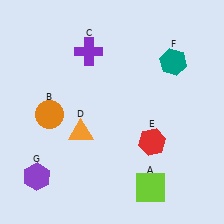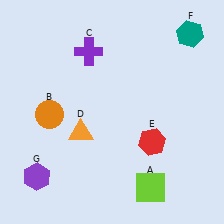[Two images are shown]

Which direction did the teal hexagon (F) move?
The teal hexagon (F) moved up.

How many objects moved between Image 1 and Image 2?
1 object moved between the two images.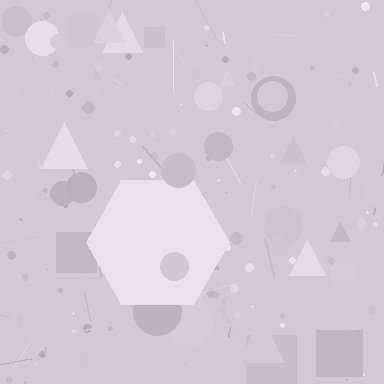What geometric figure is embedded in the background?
A hexagon is embedded in the background.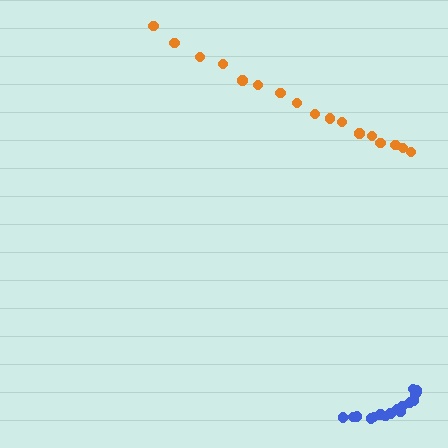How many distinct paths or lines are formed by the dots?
There are 2 distinct paths.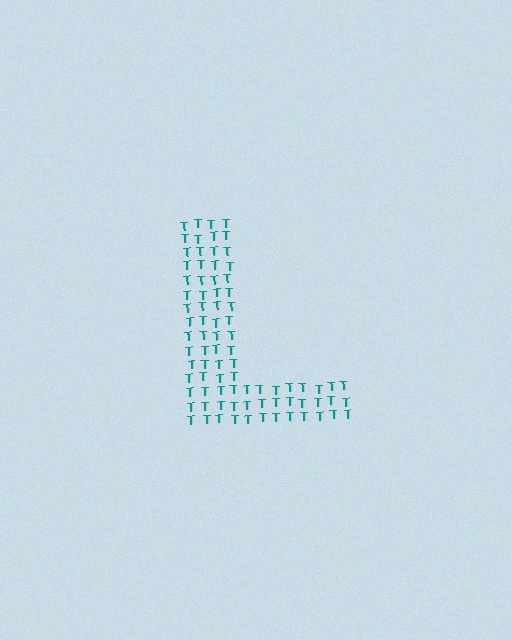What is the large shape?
The large shape is the letter L.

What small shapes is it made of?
It is made of small letter T's.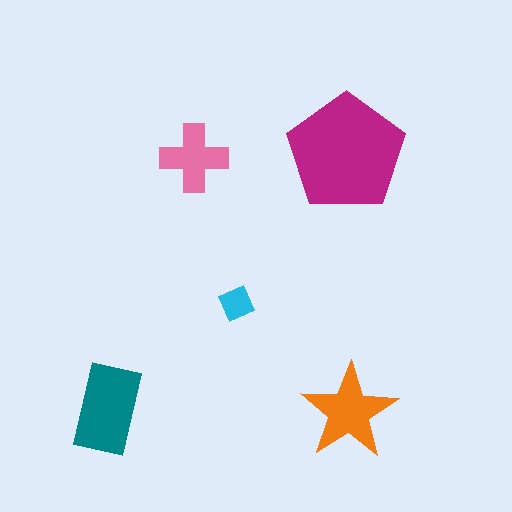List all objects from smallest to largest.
The cyan diamond, the pink cross, the orange star, the teal rectangle, the magenta pentagon.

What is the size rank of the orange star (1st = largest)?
3rd.